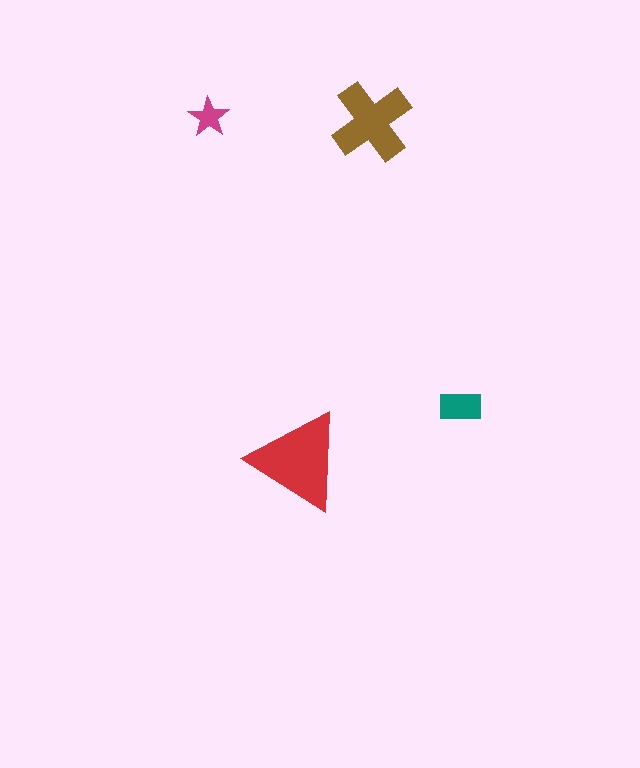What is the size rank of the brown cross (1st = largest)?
2nd.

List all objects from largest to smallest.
The red triangle, the brown cross, the teal rectangle, the magenta star.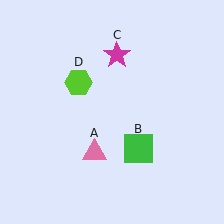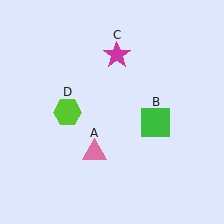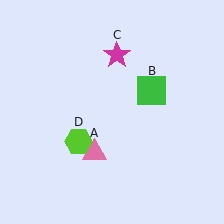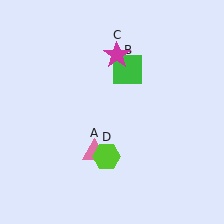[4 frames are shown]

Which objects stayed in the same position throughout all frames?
Pink triangle (object A) and magenta star (object C) remained stationary.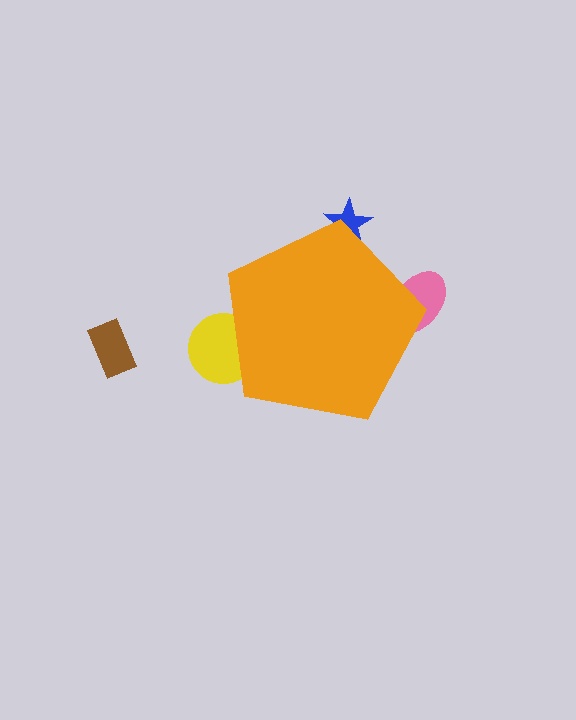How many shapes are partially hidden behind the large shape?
3 shapes are partially hidden.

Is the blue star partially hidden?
Yes, the blue star is partially hidden behind the orange pentagon.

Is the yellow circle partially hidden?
Yes, the yellow circle is partially hidden behind the orange pentagon.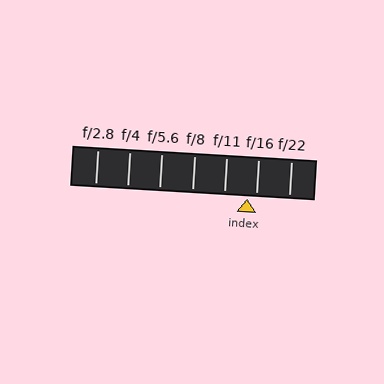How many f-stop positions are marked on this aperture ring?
There are 7 f-stop positions marked.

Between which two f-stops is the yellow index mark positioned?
The index mark is between f/11 and f/16.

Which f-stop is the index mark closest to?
The index mark is closest to f/16.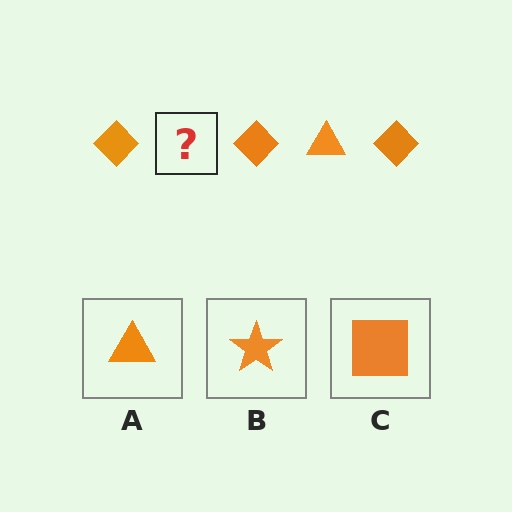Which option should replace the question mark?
Option A.